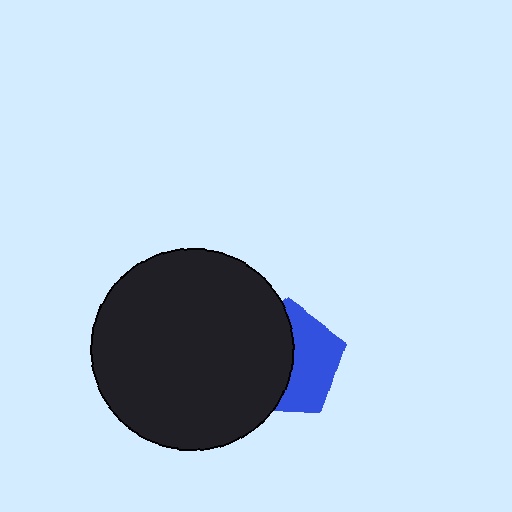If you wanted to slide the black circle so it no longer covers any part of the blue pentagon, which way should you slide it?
Slide it left — that is the most direct way to separate the two shapes.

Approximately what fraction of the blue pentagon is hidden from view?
Roughly 53% of the blue pentagon is hidden behind the black circle.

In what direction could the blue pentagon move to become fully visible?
The blue pentagon could move right. That would shift it out from behind the black circle entirely.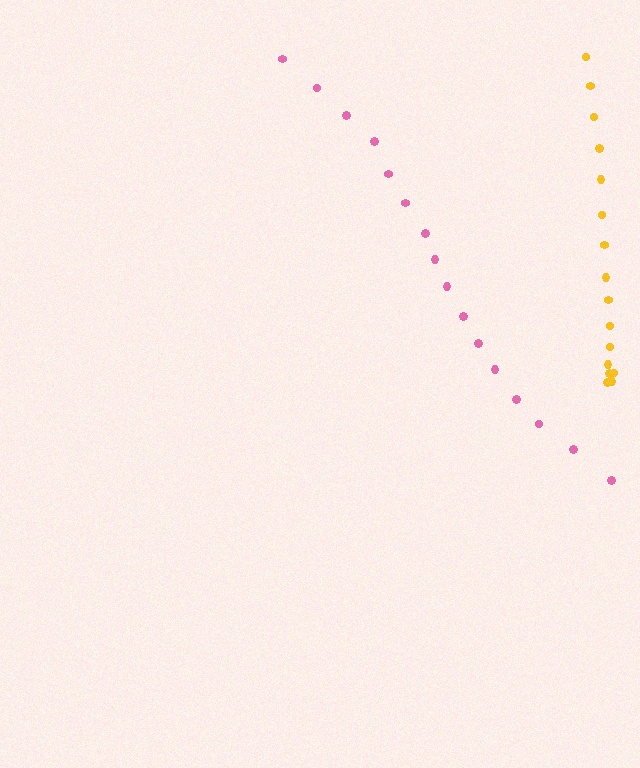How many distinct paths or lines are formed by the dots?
There are 2 distinct paths.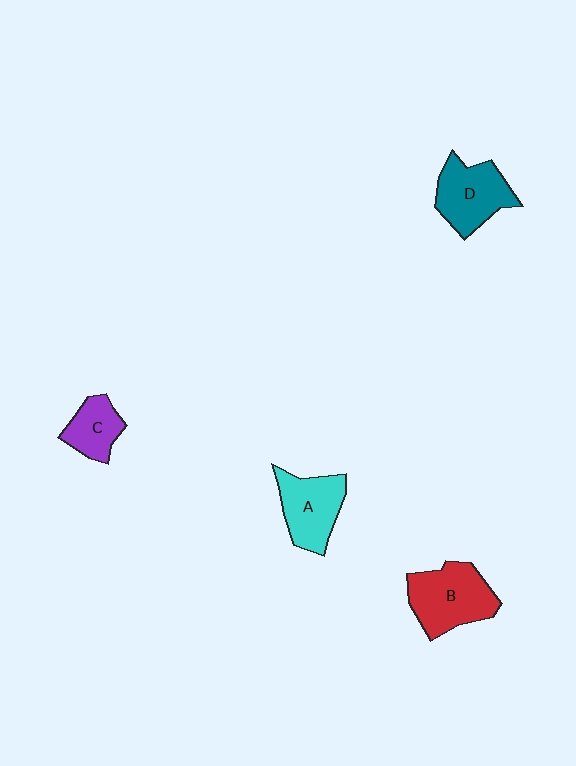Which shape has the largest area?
Shape B (red).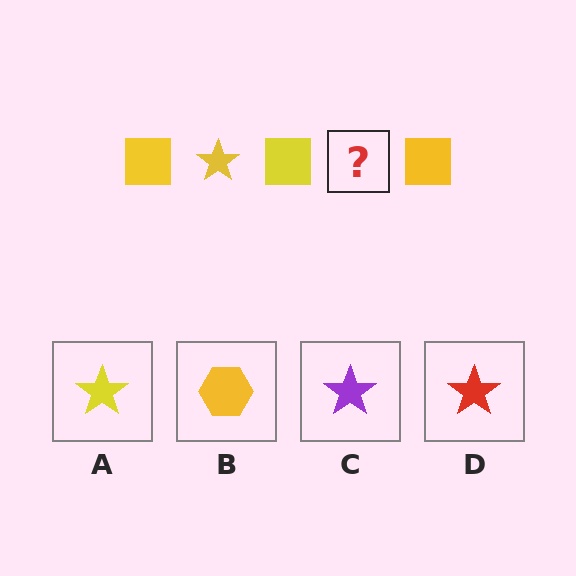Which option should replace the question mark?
Option A.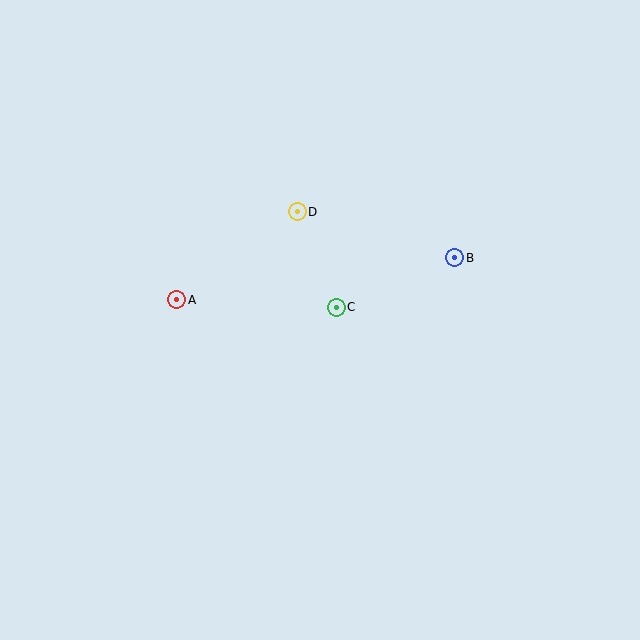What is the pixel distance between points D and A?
The distance between D and A is 149 pixels.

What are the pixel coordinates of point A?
Point A is at (177, 300).